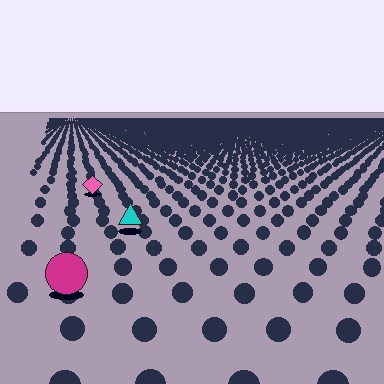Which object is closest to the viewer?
The magenta circle is closest. The texture marks near it are larger and more spread out.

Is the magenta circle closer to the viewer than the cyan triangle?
Yes. The magenta circle is closer — you can tell from the texture gradient: the ground texture is coarser near it.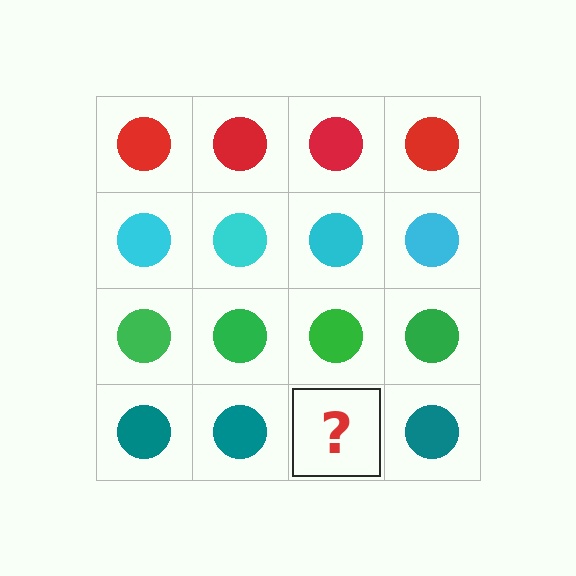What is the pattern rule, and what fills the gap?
The rule is that each row has a consistent color. The gap should be filled with a teal circle.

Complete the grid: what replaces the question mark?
The question mark should be replaced with a teal circle.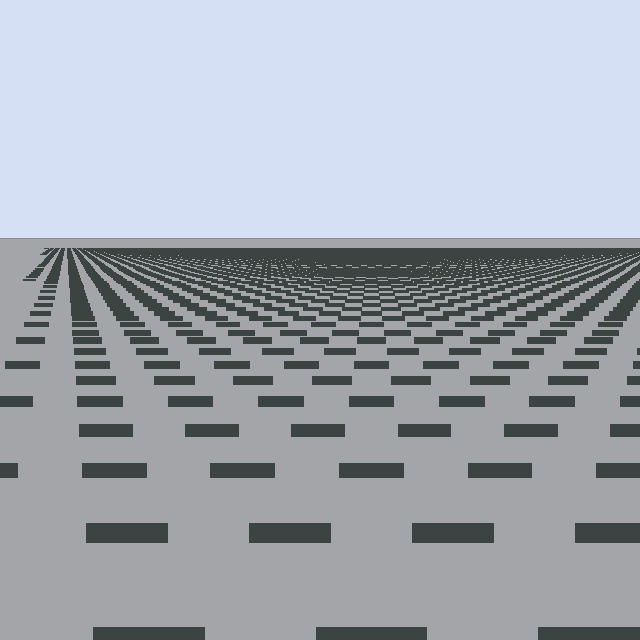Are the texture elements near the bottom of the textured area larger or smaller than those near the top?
Larger. Near the bottom, elements are closer to the viewer and appear at a bigger on-screen size.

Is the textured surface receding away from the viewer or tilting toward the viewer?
The surface is receding away from the viewer. Texture elements get smaller and denser toward the top.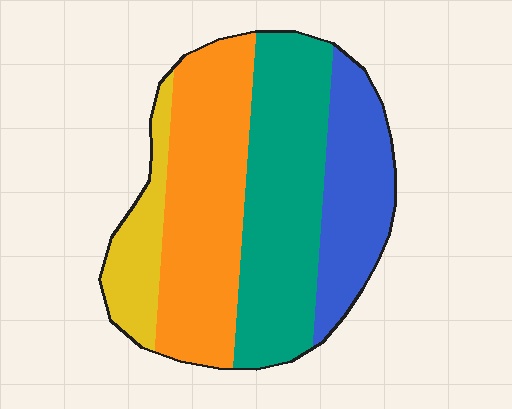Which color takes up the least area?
Yellow, at roughly 10%.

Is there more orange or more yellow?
Orange.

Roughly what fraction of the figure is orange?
Orange takes up about one third (1/3) of the figure.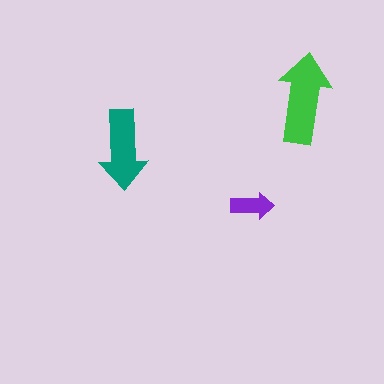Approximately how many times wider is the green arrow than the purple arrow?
About 2 times wider.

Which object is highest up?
The green arrow is topmost.